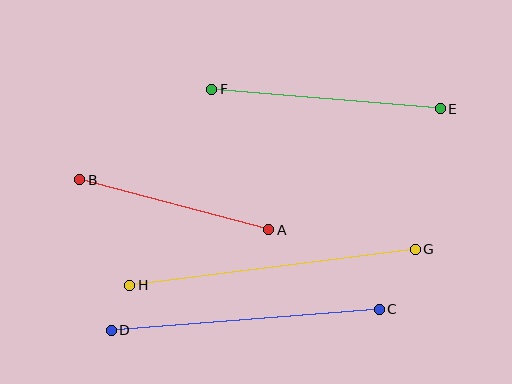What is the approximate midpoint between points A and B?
The midpoint is at approximately (174, 205) pixels.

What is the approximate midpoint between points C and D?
The midpoint is at approximately (245, 320) pixels.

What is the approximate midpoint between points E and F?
The midpoint is at approximately (326, 99) pixels.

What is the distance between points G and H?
The distance is approximately 288 pixels.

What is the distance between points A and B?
The distance is approximately 196 pixels.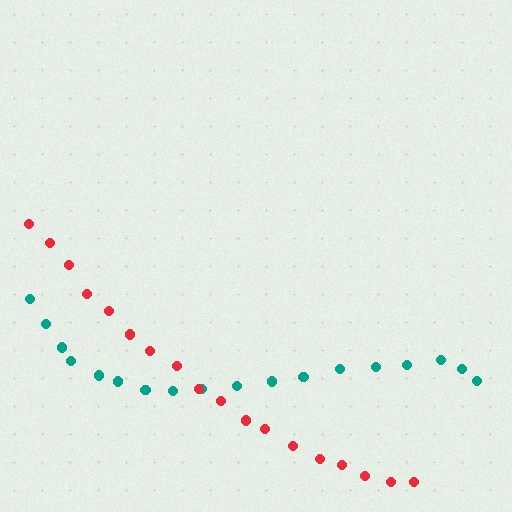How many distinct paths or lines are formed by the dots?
There are 2 distinct paths.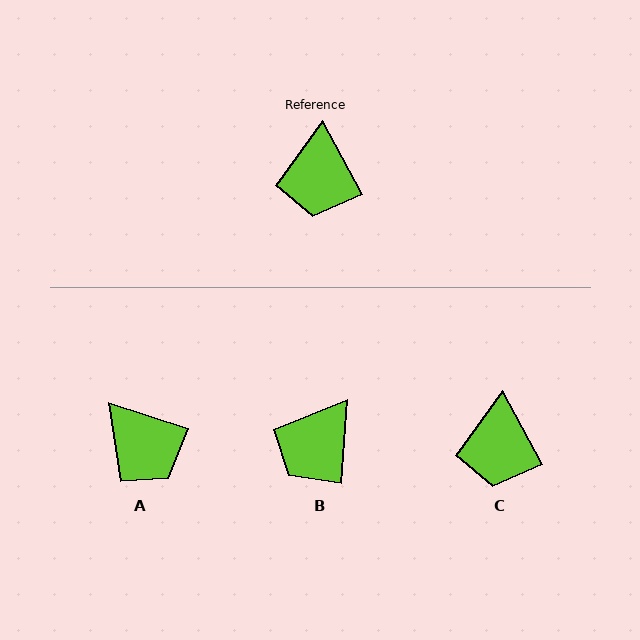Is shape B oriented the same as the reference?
No, it is off by about 32 degrees.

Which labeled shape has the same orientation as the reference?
C.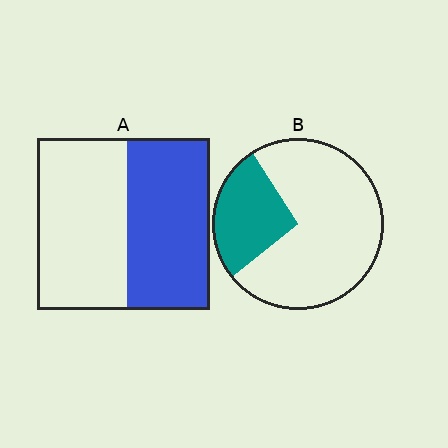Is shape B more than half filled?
No.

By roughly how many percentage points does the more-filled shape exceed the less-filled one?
By roughly 20 percentage points (A over B).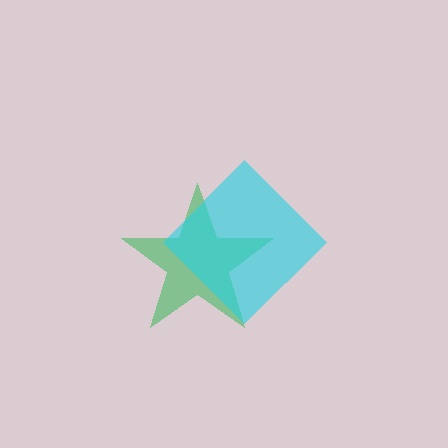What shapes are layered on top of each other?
The layered shapes are: a green star, a cyan diamond.